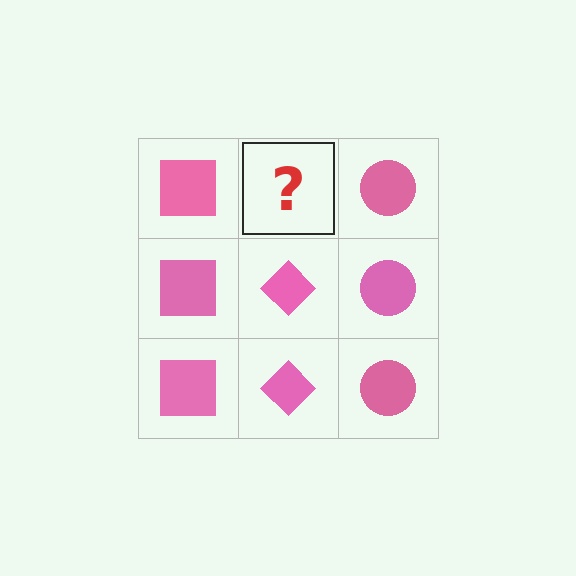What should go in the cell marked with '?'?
The missing cell should contain a pink diamond.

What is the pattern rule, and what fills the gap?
The rule is that each column has a consistent shape. The gap should be filled with a pink diamond.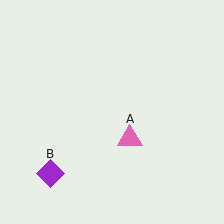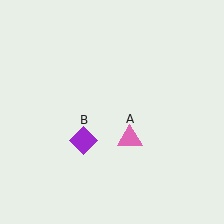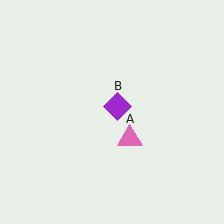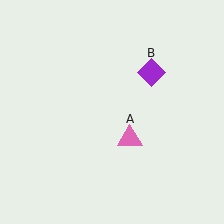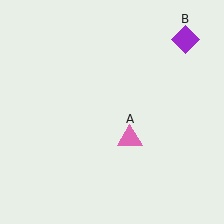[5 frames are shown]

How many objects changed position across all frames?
1 object changed position: purple diamond (object B).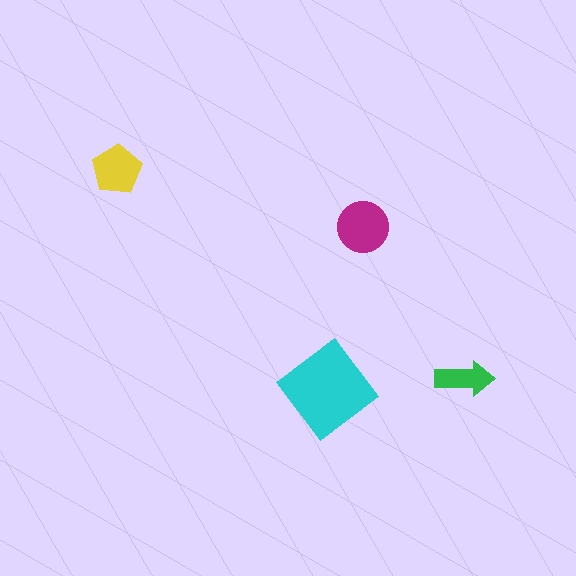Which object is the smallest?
The green arrow.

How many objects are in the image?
There are 4 objects in the image.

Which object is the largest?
The cyan diamond.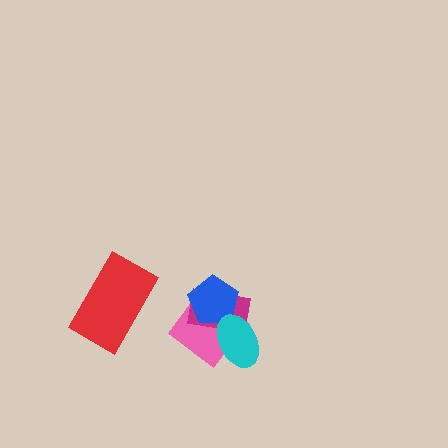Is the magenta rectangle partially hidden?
Yes, it is partially covered by another shape.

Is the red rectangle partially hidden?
No, no other shape covers it.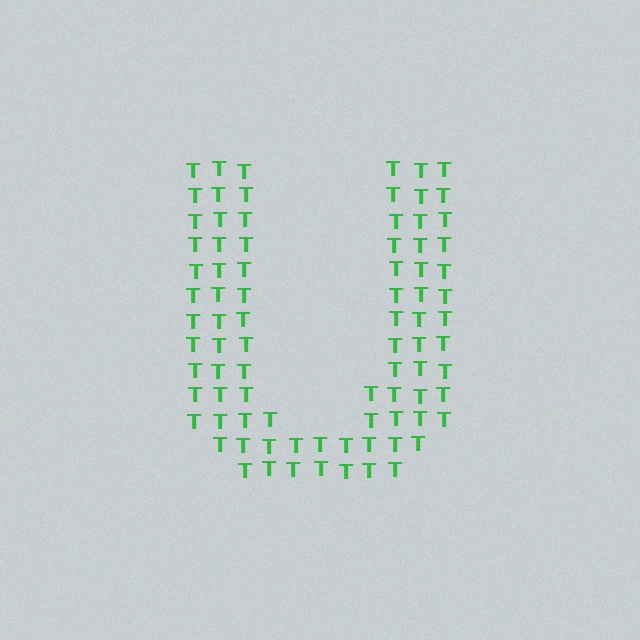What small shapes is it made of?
It is made of small letter T's.